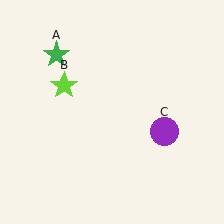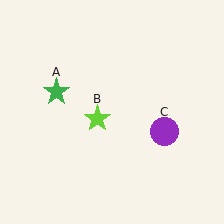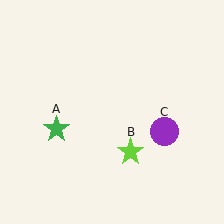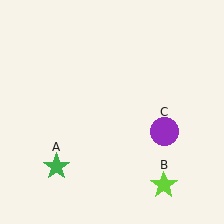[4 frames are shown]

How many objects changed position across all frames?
2 objects changed position: green star (object A), lime star (object B).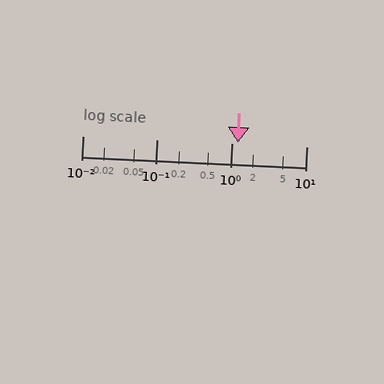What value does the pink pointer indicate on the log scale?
The pointer indicates approximately 1.2.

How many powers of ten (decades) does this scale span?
The scale spans 3 decades, from 0.01 to 10.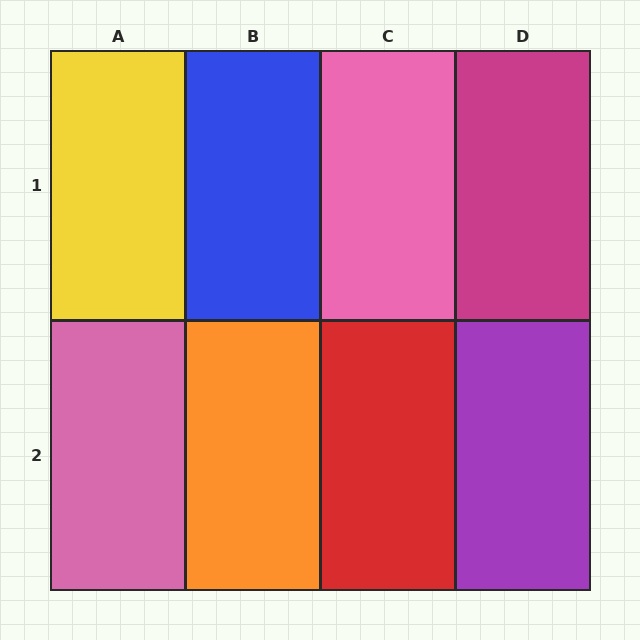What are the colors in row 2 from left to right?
Pink, orange, red, purple.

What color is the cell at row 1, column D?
Magenta.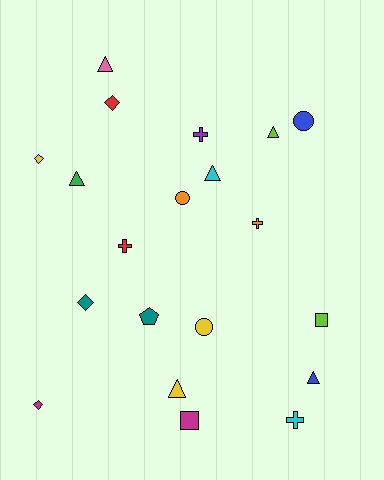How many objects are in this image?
There are 20 objects.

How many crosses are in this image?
There are 4 crosses.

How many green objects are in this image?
There is 1 green object.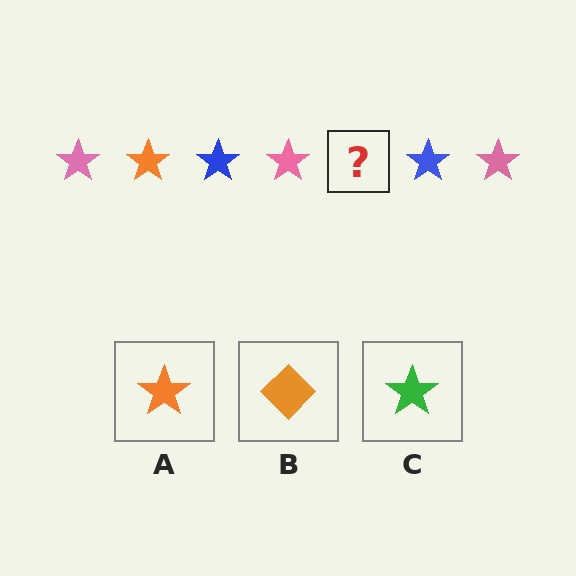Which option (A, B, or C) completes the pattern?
A.